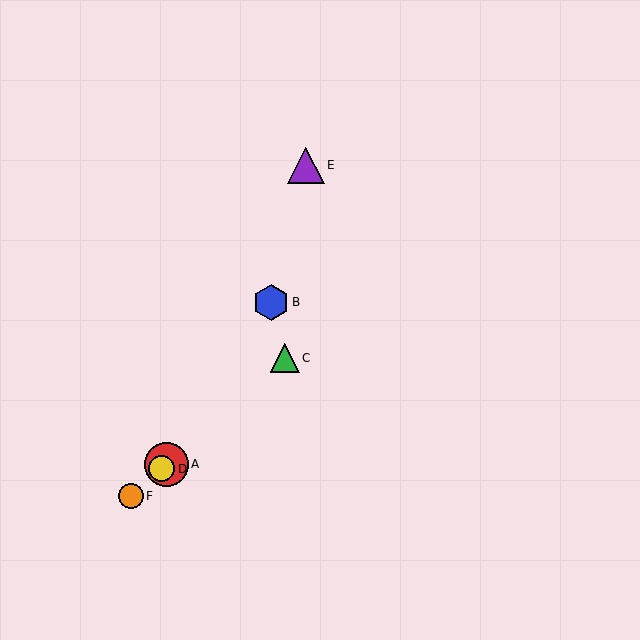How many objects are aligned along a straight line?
4 objects (A, C, D, F) are aligned along a straight line.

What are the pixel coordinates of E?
Object E is at (306, 165).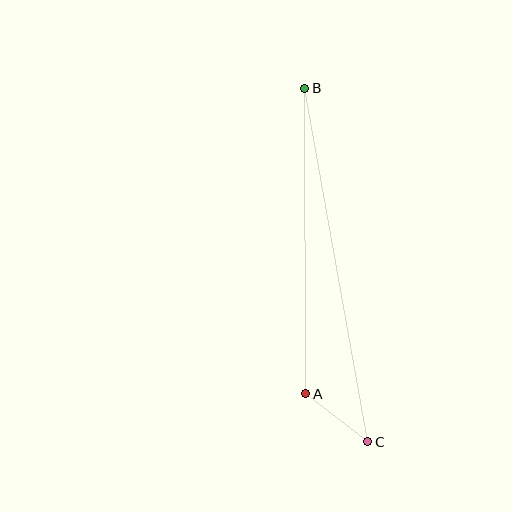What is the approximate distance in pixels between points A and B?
The distance between A and B is approximately 305 pixels.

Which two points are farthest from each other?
Points B and C are farthest from each other.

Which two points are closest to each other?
Points A and C are closest to each other.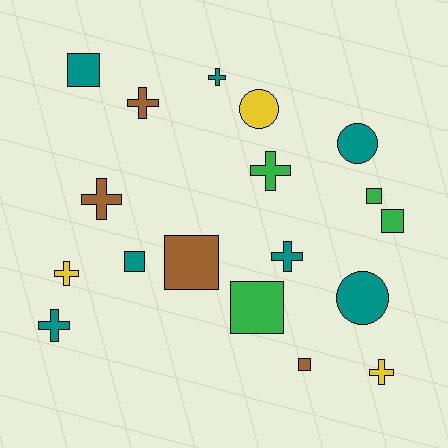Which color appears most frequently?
Teal, with 7 objects.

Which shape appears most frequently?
Cross, with 8 objects.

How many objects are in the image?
There are 18 objects.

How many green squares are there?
There are 3 green squares.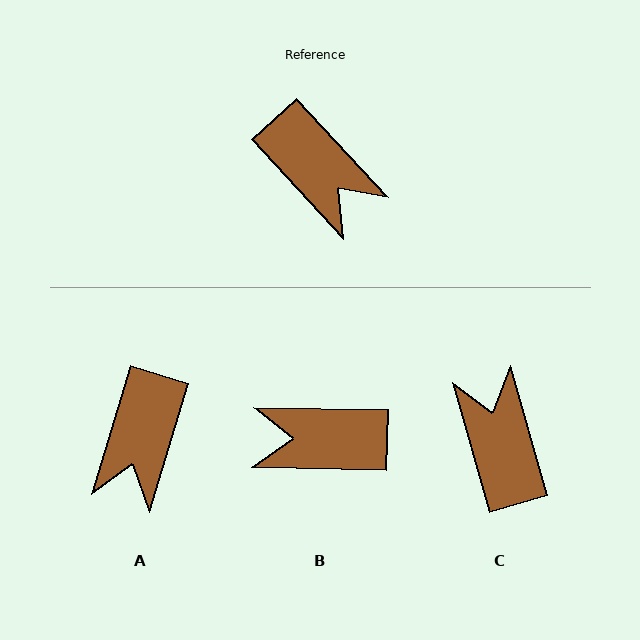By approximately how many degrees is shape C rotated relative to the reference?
Approximately 153 degrees counter-clockwise.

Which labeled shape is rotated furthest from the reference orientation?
C, about 153 degrees away.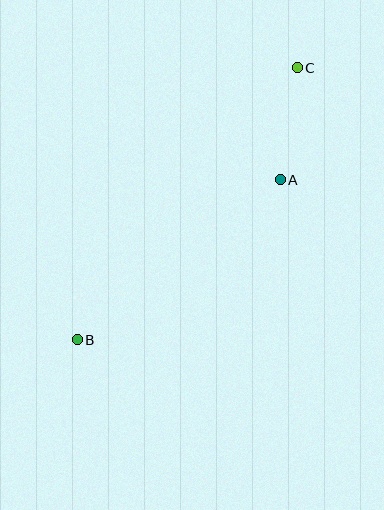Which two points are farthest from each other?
Points B and C are farthest from each other.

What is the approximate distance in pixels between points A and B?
The distance between A and B is approximately 258 pixels.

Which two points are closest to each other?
Points A and C are closest to each other.